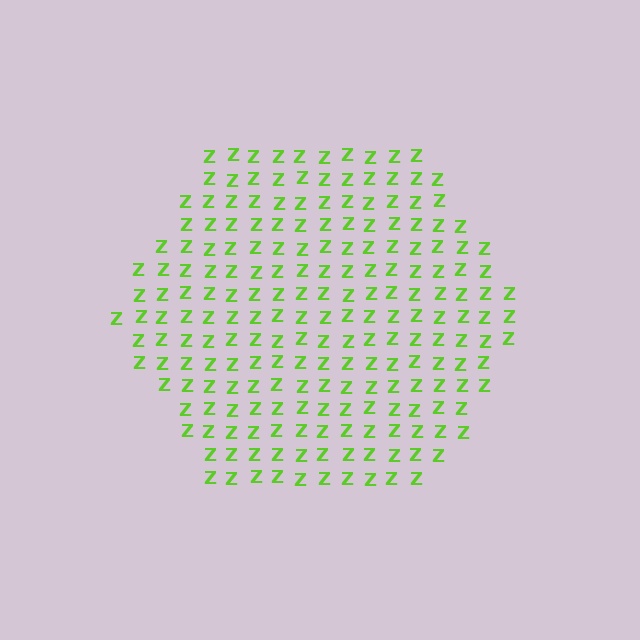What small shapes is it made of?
It is made of small letter Z's.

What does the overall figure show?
The overall figure shows a hexagon.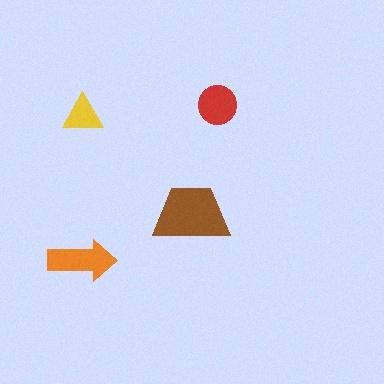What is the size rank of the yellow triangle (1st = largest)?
4th.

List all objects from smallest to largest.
The yellow triangle, the red circle, the orange arrow, the brown trapezoid.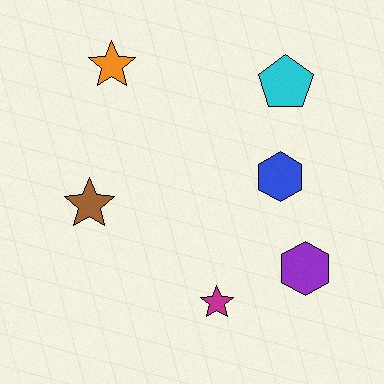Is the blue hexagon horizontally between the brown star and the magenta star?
No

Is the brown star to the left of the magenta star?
Yes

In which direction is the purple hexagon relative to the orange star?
The purple hexagon is below the orange star.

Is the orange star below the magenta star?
No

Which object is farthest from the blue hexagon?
The orange star is farthest from the blue hexagon.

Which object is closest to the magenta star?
The purple hexagon is closest to the magenta star.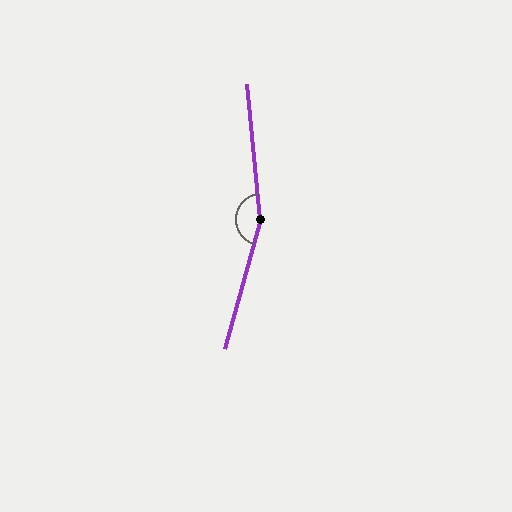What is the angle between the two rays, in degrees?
Approximately 159 degrees.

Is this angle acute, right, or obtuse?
It is obtuse.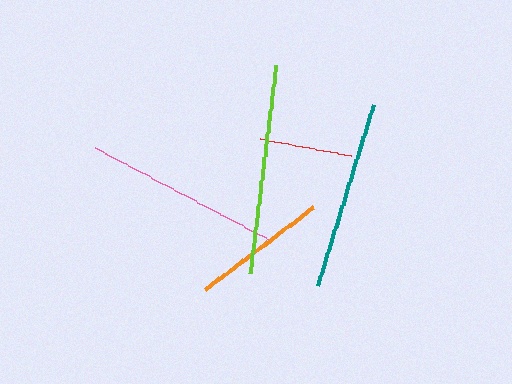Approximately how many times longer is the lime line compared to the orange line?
The lime line is approximately 1.5 times the length of the orange line.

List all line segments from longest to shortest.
From longest to shortest: lime, pink, teal, orange, red.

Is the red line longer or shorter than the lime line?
The lime line is longer than the red line.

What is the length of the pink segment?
The pink segment is approximately 199 pixels long.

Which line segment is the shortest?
The red line is the shortest at approximately 92 pixels.